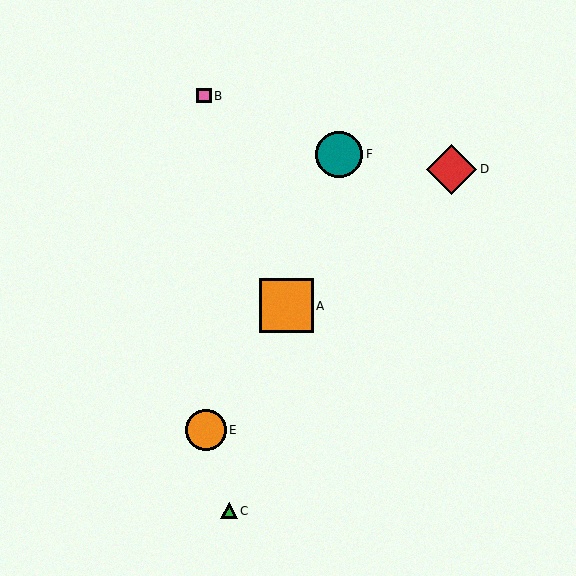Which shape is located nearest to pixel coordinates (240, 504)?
The green triangle (labeled C) at (229, 511) is nearest to that location.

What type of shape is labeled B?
Shape B is a pink square.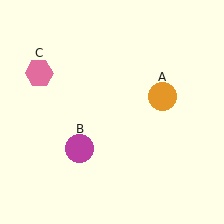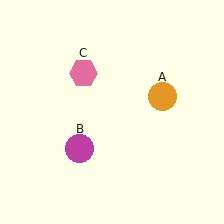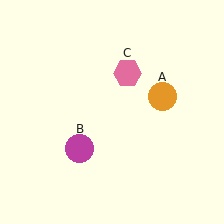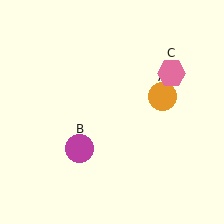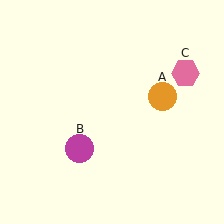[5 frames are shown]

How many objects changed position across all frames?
1 object changed position: pink hexagon (object C).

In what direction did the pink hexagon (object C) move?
The pink hexagon (object C) moved right.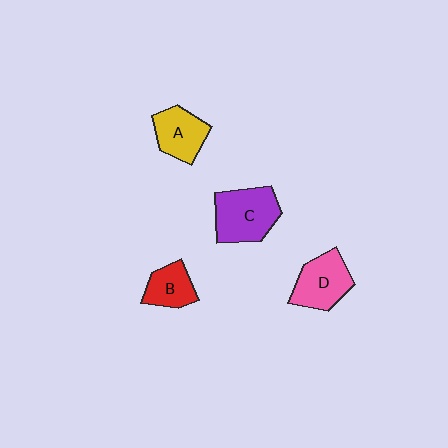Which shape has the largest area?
Shape C (purple).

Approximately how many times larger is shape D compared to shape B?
Approximately 1.4 times.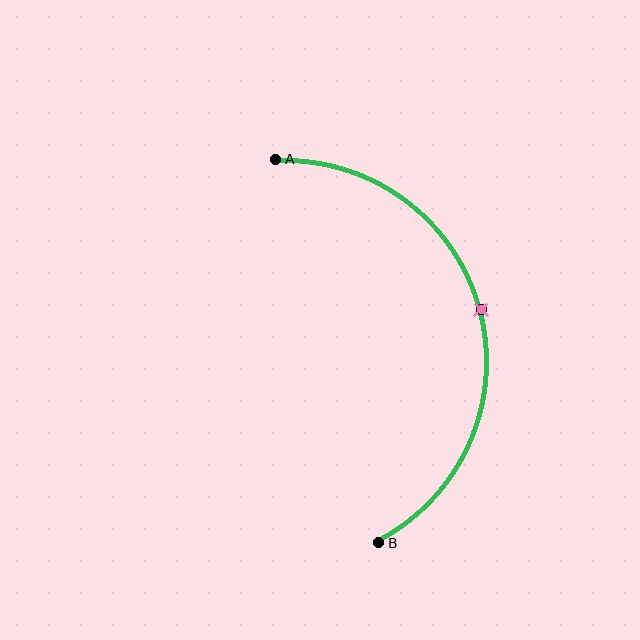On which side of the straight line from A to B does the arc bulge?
The arc bulges to the right of the straight line connecting A and B.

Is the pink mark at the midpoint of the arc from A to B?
Yes. The pink mark lies on the arc at equal arc-length from both A and B — it is the arc midpoint.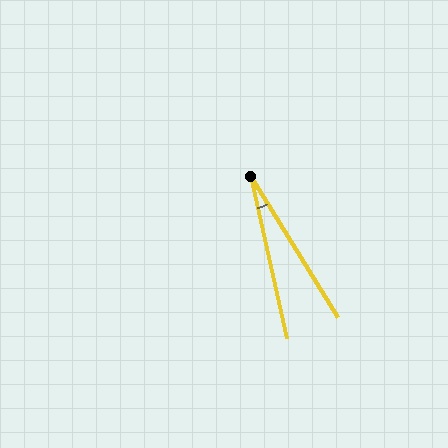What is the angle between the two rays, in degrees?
Approximately 19 degrees.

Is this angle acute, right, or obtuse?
It is acute.